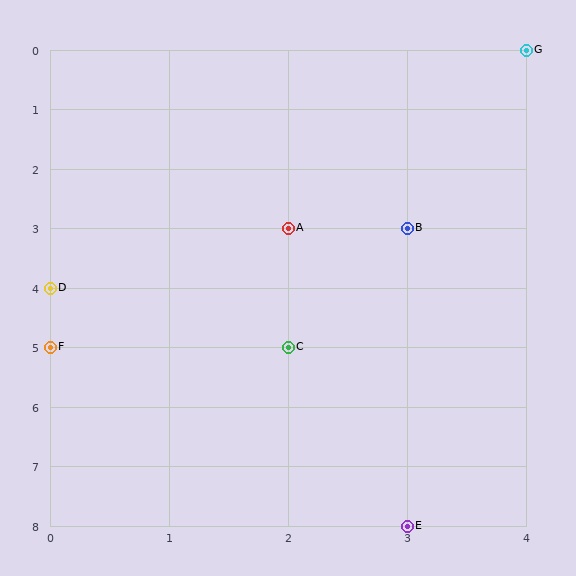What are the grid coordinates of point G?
Point G is at grid coordinates (4, 0).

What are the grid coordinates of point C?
Point C is at grid coordinates (2, 5).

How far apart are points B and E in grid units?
Points B and E are 5 rows apart.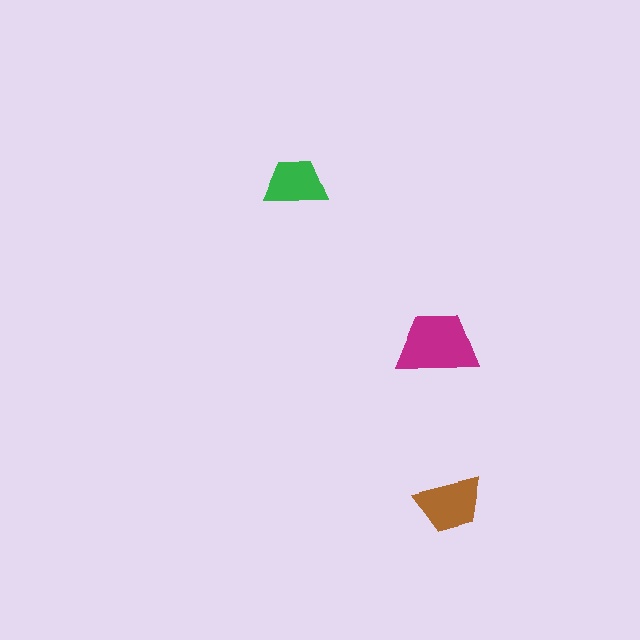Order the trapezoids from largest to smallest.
the magenta one, the brown one, the green one.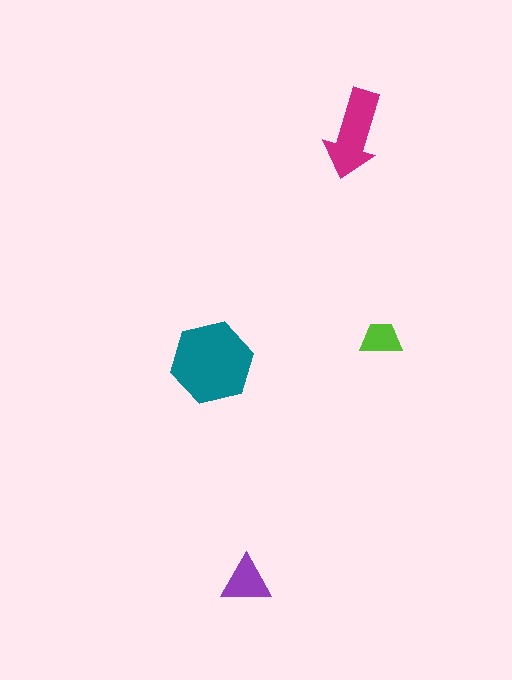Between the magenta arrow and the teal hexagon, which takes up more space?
The teal hexagon.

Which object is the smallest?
The lime trapezoid.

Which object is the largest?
The teal hexagon.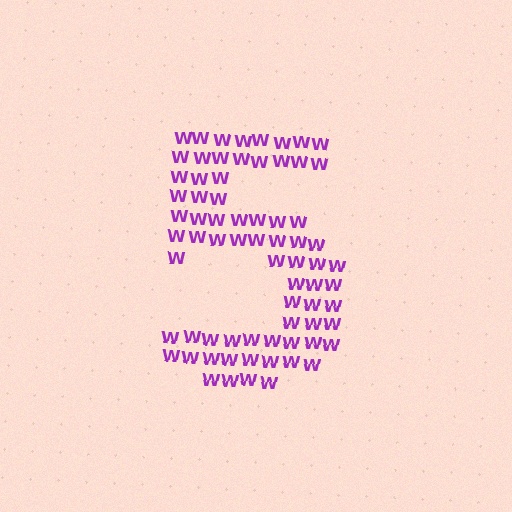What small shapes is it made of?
It is made of small letter W's.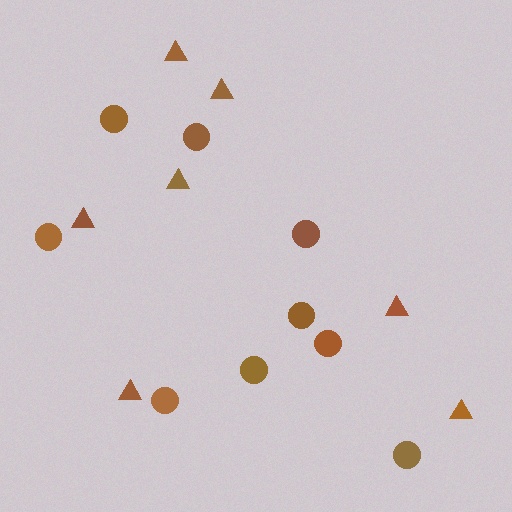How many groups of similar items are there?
There are 2 groups: one group of triangles (7) and one group of circles (9).